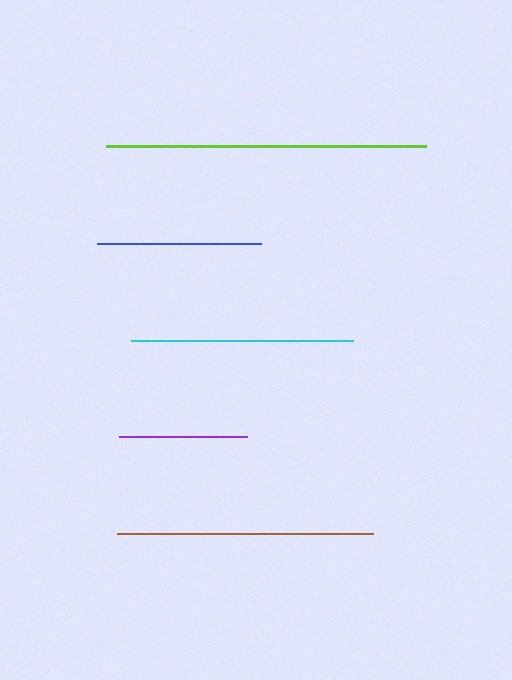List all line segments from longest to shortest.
From longest to shortest: lime, brown, cyan, blue, purple.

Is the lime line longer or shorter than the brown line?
The lime line is longer than the brown line.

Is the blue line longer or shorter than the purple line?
The blue line is longer than the purple line.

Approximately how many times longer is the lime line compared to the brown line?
The lime line is approximately 1.3 times the length of the brown line.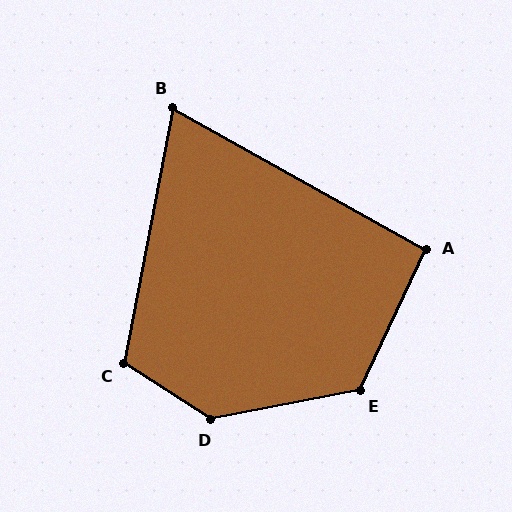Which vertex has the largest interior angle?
D, at approximately 135 degrees.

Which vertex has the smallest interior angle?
B, at approximately 72 degrees.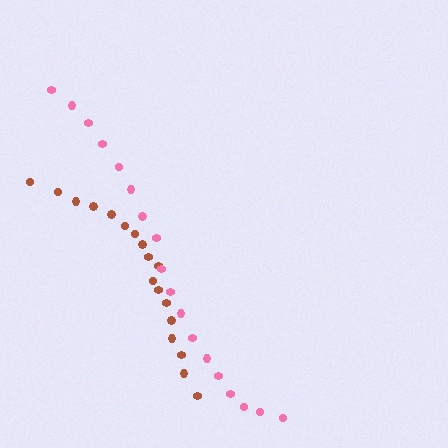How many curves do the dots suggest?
There are 2 distinct paths.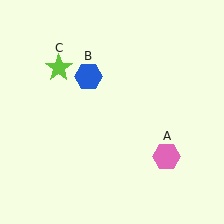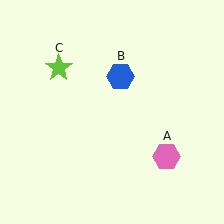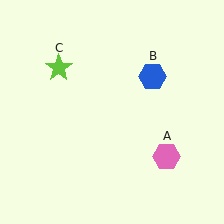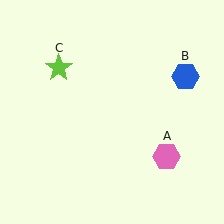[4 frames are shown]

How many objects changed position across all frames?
1 object changed position: blue hexagon (object B).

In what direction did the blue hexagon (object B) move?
The blue hexagon (object B) moved right.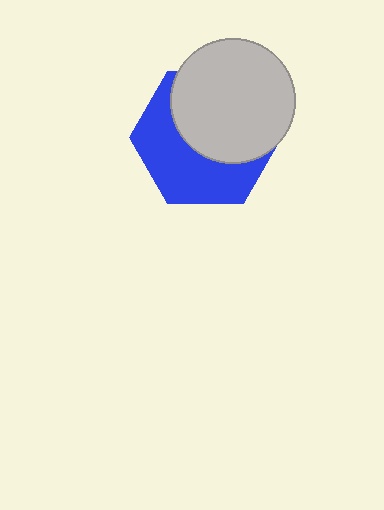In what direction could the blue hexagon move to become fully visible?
The blue hexagon could move down. That would shift it out from behind the light gray circle entirely.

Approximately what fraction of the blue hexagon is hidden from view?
Roughly 52% of the blue hexagon is hidden behind the light gray circle.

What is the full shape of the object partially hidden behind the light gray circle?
The partially hidden object is a blue hexagon.